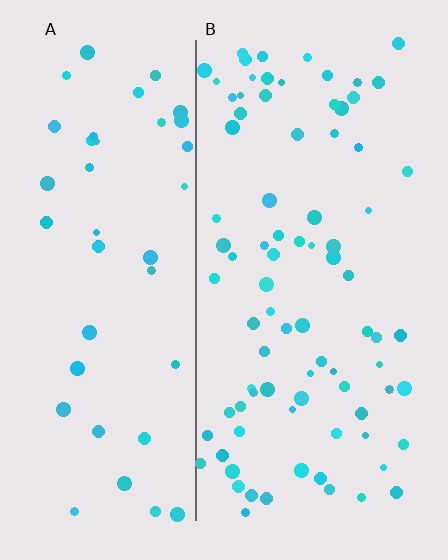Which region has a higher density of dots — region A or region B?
B (the right).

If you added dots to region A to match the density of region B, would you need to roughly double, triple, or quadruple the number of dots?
Approximately double.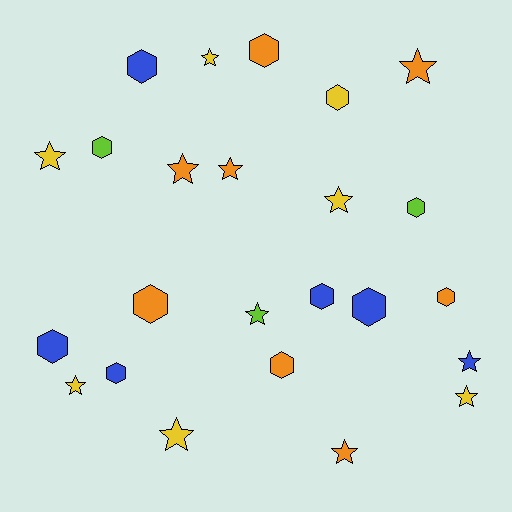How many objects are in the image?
There are 24 objects.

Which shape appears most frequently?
Hexagon, with 12 objects.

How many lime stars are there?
There is 1 lime star.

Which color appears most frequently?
Orange, with 8 objects.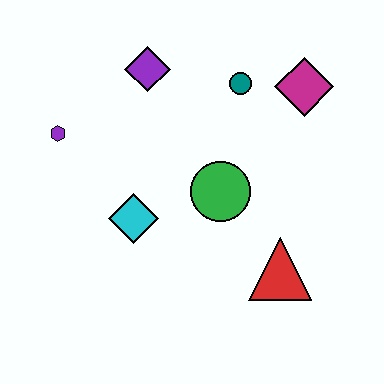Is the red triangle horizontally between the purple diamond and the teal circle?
No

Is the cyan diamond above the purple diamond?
No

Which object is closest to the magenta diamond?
The teal circle is closest to the magenta diamond.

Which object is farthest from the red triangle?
The purple hexagon is farthest from the red triangle.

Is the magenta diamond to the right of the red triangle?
Yes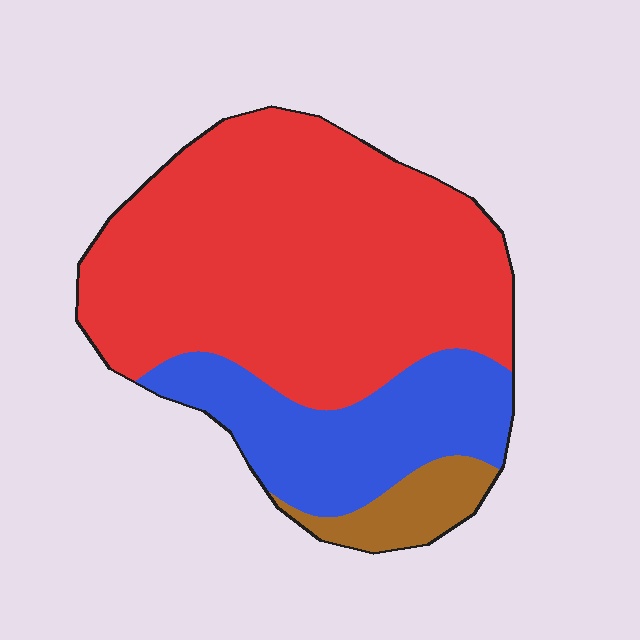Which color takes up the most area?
Red, at roughly 65%.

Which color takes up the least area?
Brown, at roughly 10%.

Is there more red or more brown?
Red.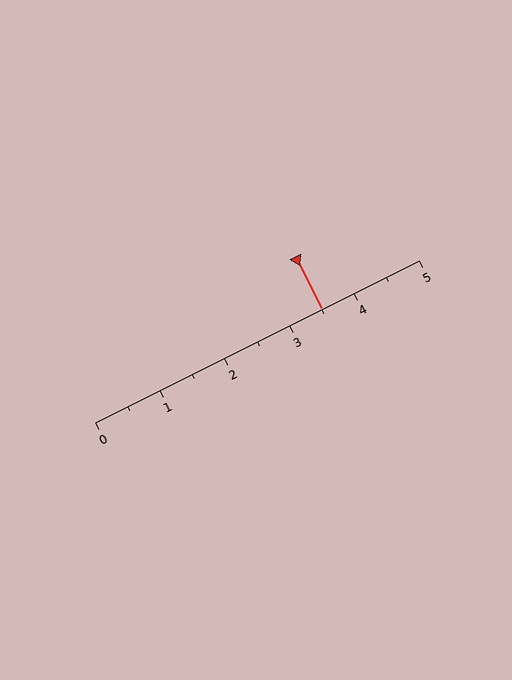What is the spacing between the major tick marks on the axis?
The major ticks are spaced 1 apart.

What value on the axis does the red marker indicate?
The marker indicates approximately 3.5.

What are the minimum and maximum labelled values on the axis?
The axis runs from 0 to 5.